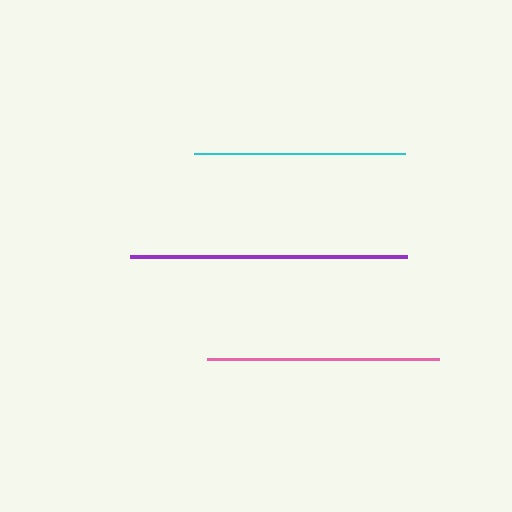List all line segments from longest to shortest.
From longest to shortest: purple, pink, cyan.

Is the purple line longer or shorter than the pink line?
The purple line is longer than the pink line.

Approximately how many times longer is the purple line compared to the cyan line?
The purple line is approximately 1.3 times the length of the cyan line.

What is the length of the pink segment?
The pink segment is approximately 232 pixels long.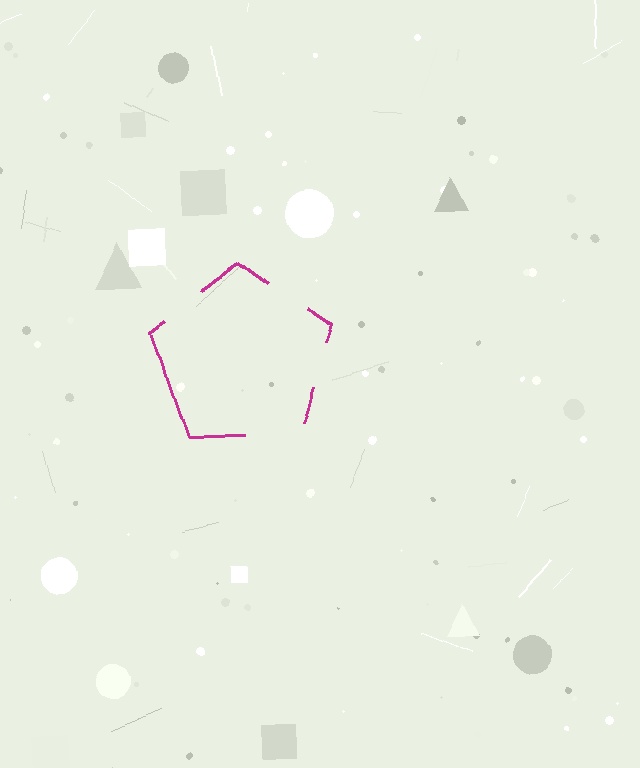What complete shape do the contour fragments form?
The contour fragments form a pentagon.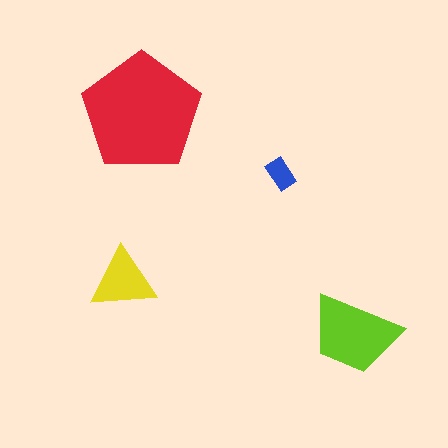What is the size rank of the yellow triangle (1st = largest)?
3rd.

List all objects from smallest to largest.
The blue rectangle, the yellow triangle, the lime trapezoid, the red pentagon.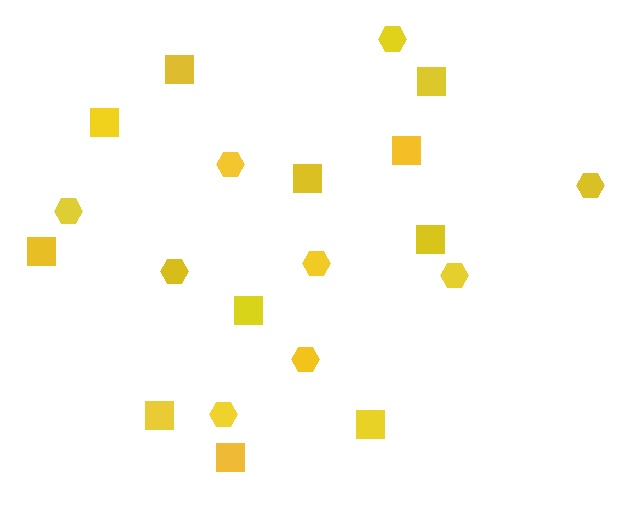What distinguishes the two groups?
There are 2 groups: one group of squares (11) and one group of hexagons (9).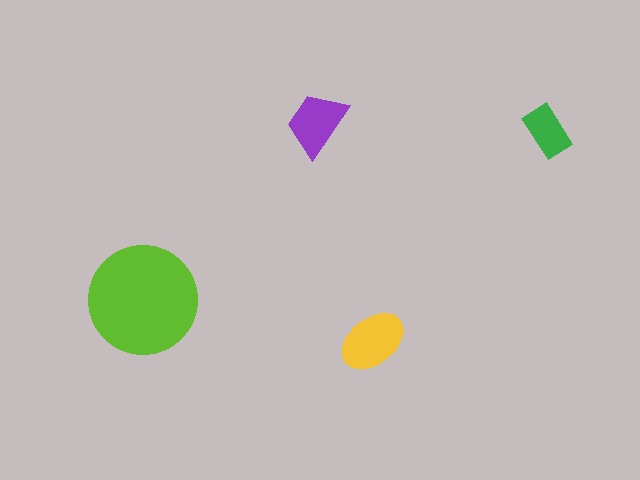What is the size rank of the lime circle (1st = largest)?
1st.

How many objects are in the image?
There are 4 objects in the image.